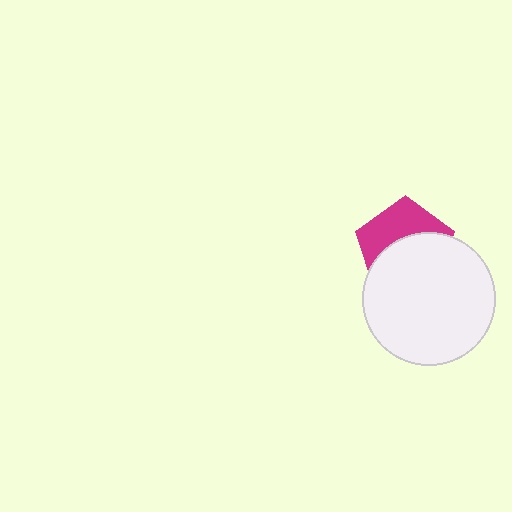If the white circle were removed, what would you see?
You would see the complete magenta pentagon.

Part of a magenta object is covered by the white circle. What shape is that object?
It is a pentagon.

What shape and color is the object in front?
The object in front is a white circle.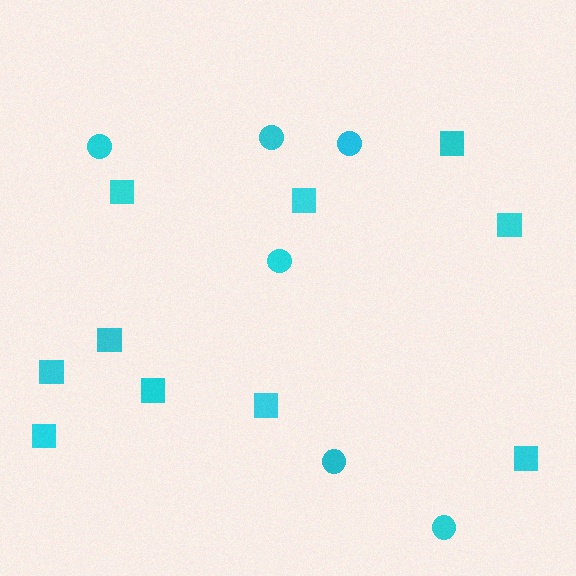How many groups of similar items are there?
There are 2 groups: one group of squares (10) and one group of circles (6).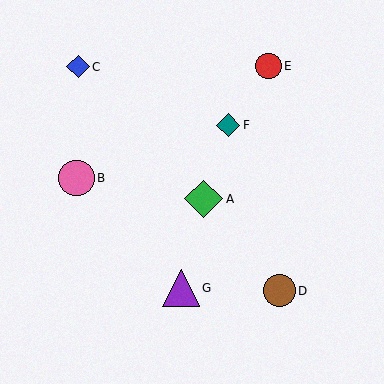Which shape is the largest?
The green diamond (labeled A) is the largest.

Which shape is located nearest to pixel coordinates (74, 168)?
The pink circle (labeled B) at (76, 178) is nearest to that location.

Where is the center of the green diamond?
The center of the green diamond is at (204, 199).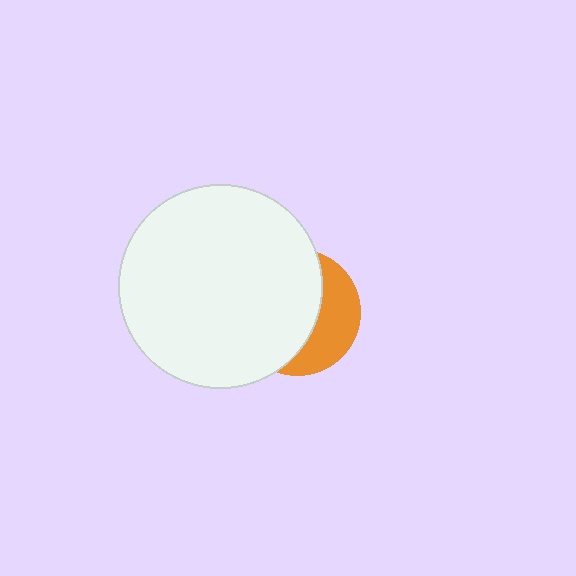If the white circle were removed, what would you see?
You would see the complete orange circle.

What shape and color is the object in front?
The object in front is a white circle.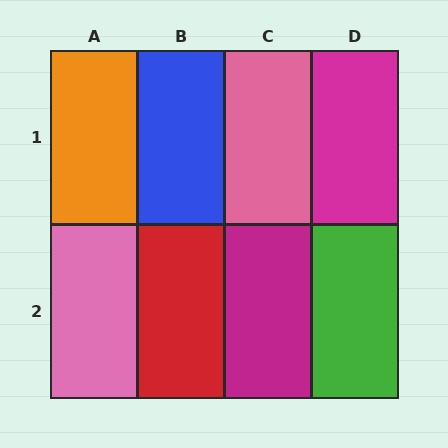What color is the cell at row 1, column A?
Orange.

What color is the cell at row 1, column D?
Magenta.